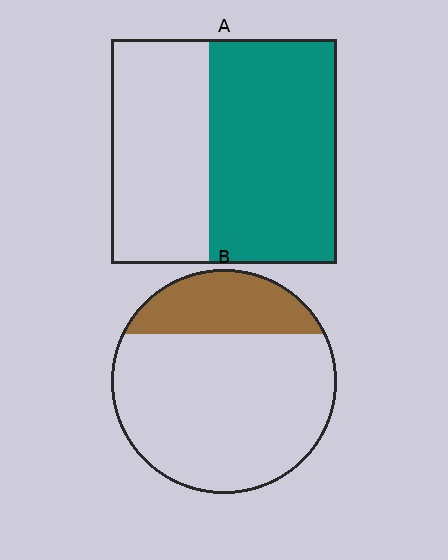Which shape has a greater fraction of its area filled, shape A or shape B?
Shape A.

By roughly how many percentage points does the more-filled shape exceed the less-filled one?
By roughly 35 percentage points (A over B).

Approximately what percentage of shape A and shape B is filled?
A is approximately 55% and B is approximately 25%.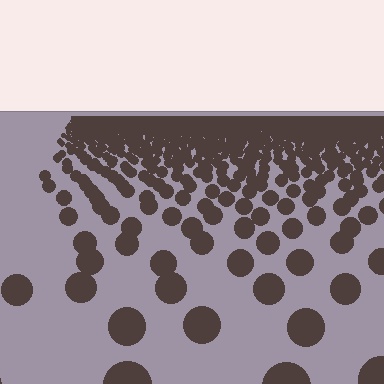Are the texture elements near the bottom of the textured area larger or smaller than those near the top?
Larger. Near the bottom, elements are closer to the viewer and appear at a bigger on-screen size.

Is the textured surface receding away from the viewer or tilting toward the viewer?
The surface is receding away from the viewer. Texture elements get smaller and denser toward the top.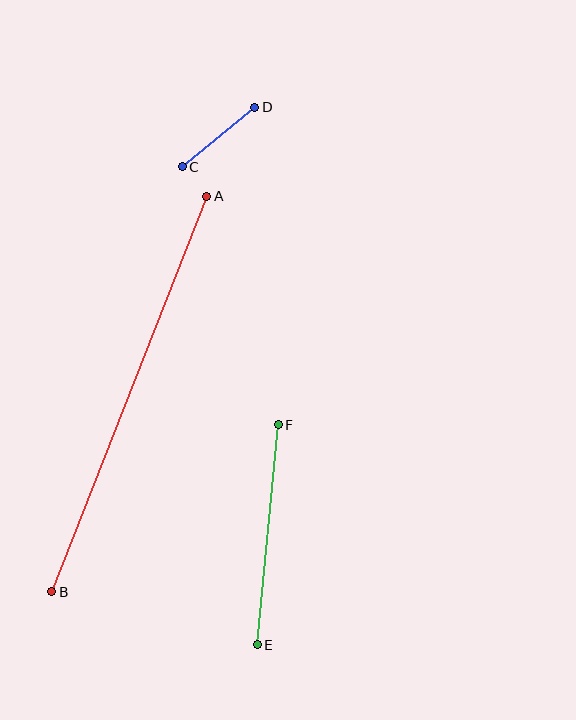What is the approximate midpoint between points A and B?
The midpoint is at approximately (129, 394) pixels.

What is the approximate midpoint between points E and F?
The midpoint is at approximately (268, 535) pixels.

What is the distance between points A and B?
The distance is approximately 425 pixels.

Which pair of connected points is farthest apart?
Points A and B are farthest apart.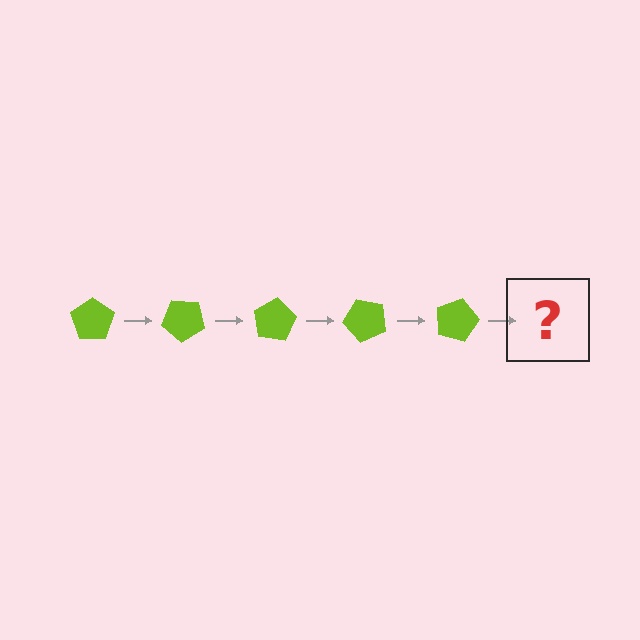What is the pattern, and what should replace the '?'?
The pattern is that the pentagon rotates 40 degrees each step. The '?' should be a lime pentagon rotated 200 degrees.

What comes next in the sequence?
The next element should be a lime pentagon rotated 200 degrees.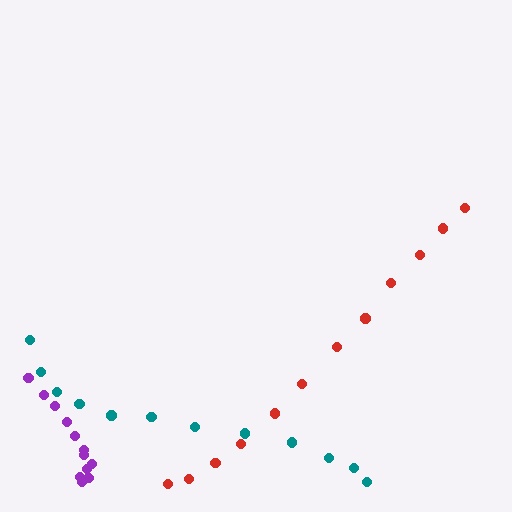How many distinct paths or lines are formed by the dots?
There are 3 distinct paths.